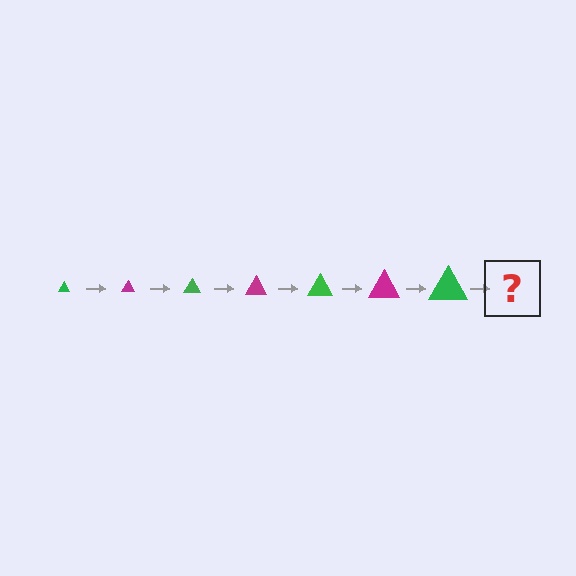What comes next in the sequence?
The next element should be a magenta triangle, larger than the previous one.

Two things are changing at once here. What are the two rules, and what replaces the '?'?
The two rules are that the triangle grows larger each step and the color cycles through green and magenta. The '?' should be a magenta triangle, larger than the previous one.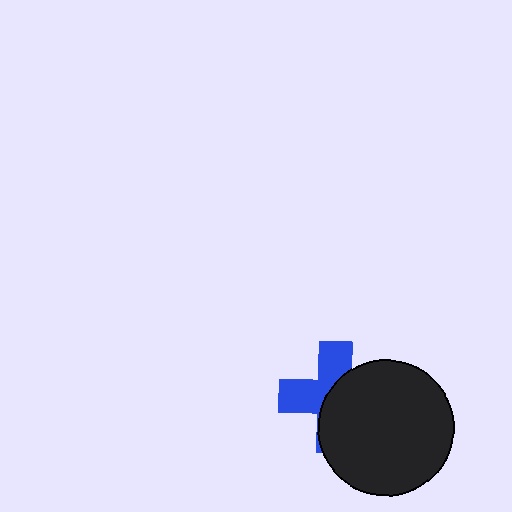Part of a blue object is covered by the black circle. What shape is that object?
It is a cross.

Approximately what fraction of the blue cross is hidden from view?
Roughly 55% of the blue cross is hidden behind the black circle.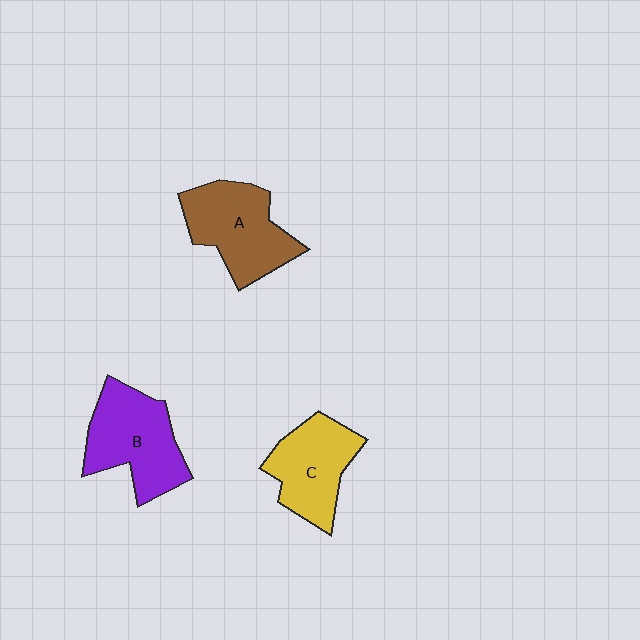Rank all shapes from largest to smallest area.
From largest to smallest: B (purple), A (brown), C (yellow).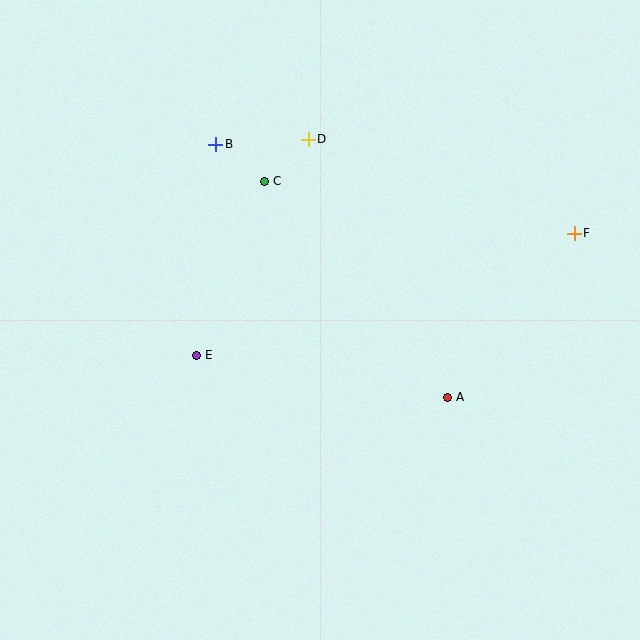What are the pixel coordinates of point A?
Point A is at (447, 397).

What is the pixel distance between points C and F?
The distance between C and F is 314 pixels.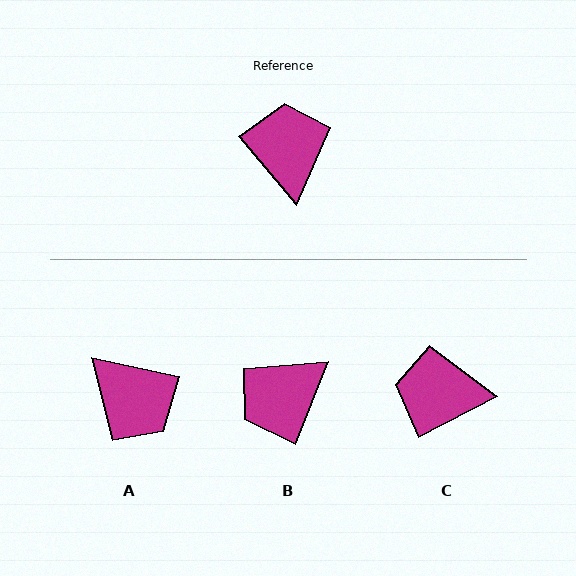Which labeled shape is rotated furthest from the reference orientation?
A, about 142 degrees away.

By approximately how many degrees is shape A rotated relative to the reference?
Approximately 142 degrees clockwise.